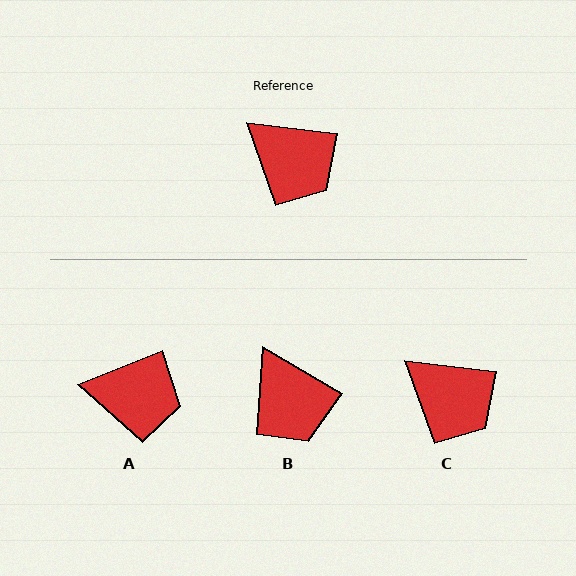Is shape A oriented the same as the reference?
No, it is off by about 28 degrees.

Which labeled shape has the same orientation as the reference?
C.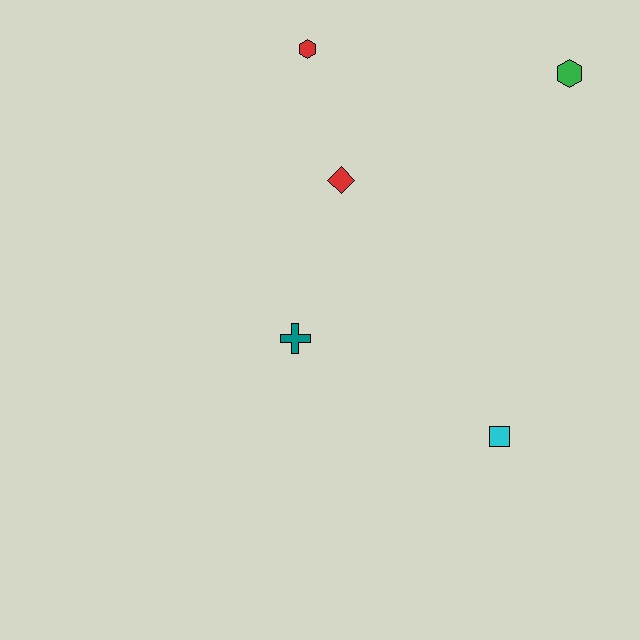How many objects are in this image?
There are 5 objects.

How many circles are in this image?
There are no circles.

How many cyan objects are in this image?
There is 1 cyan object.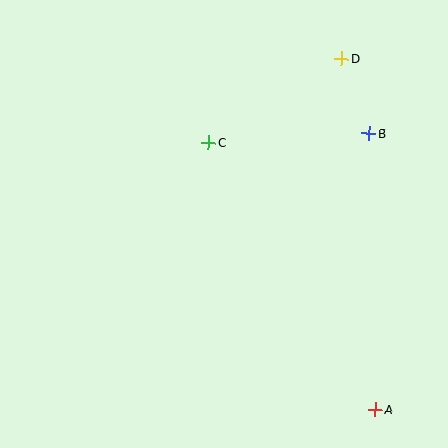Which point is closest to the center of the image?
Point C at (208, 142) is closest to the center.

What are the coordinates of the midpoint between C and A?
The midpoint between C and A is at (292, 276).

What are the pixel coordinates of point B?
Point B is at (369, 134).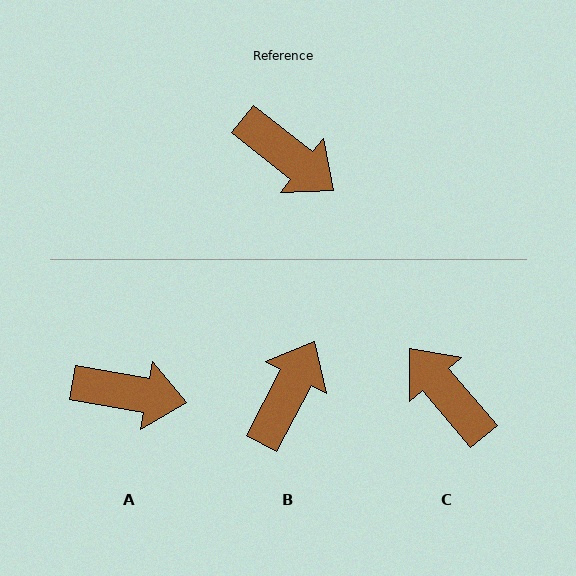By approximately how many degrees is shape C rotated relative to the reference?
Approximately 169 degrees counter-clockwise.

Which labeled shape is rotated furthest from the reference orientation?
C, about 169 degrees away.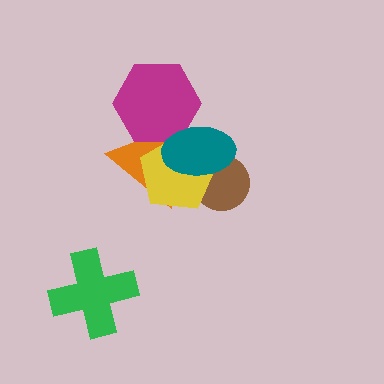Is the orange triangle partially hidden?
Yes, it is partially covered by another shape.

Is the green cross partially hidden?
No, no other shape covers it.